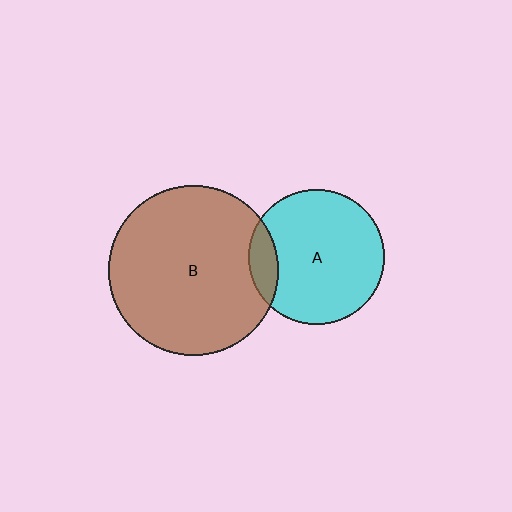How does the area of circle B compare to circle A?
Approximately 1.6 times.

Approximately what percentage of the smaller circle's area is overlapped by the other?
Approximately 10%.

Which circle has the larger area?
Circle B (brown).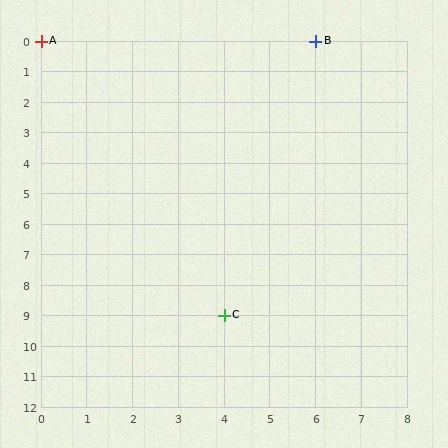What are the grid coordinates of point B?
Point B is at grid coordinates (6, 0).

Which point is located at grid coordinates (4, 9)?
Point C is at (4, 9).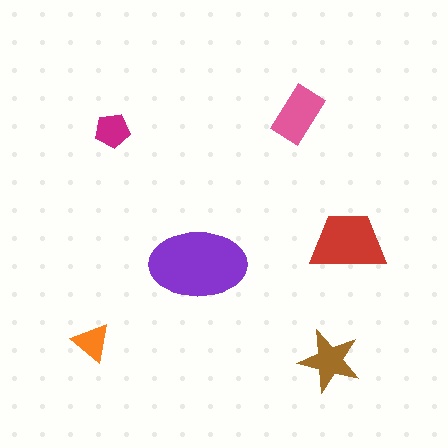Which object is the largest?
The purple ellipse.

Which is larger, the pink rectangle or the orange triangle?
The pink rectangle.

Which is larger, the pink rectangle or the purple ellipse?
The purple ellipse.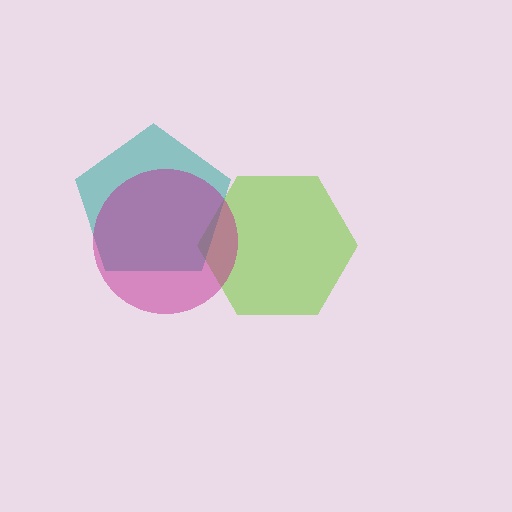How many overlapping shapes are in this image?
There are 3 overlapping shapes in the image.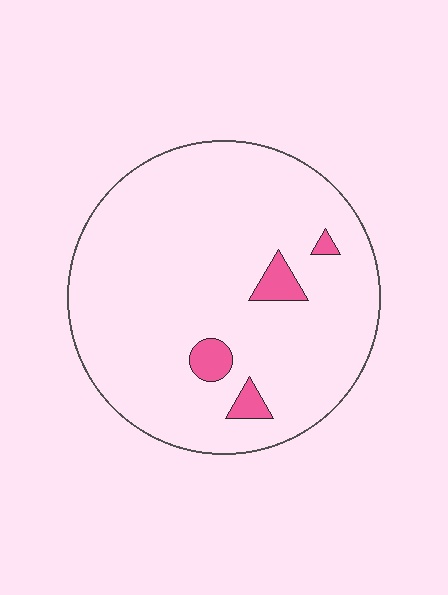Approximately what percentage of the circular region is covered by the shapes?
Approximately 5%.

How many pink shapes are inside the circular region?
4.